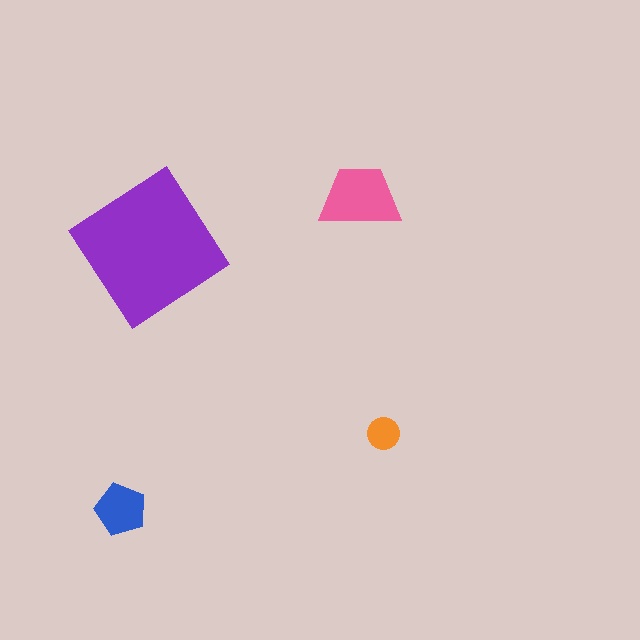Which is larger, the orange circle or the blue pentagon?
The blue pentagon.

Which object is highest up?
The pink trapezoid is topmost.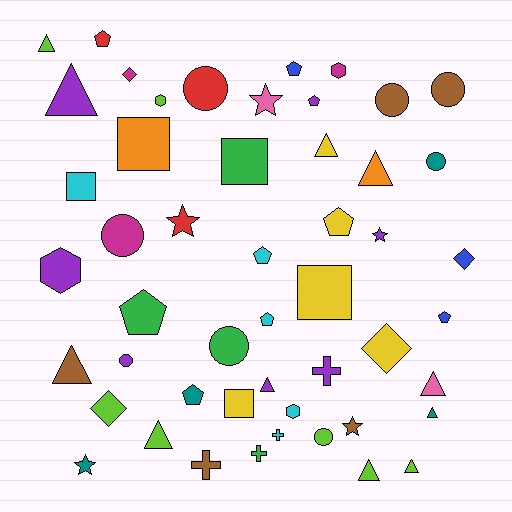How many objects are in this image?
There are 50 objects.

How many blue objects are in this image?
There are 3 blue objects.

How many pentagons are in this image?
There are 9 pentagons.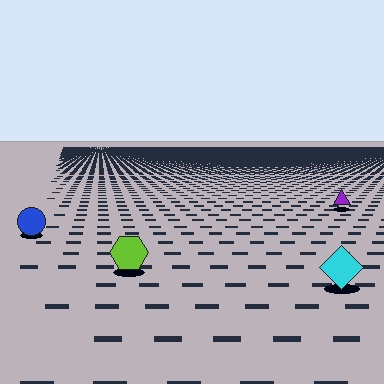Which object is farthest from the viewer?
The purple triangle is farthest from the viewer. It appears smaller and the ground texture around it is denser.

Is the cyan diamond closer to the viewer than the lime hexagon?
Yes. The cyan diamond is closer — you can tell from the texture gradient: the ground texture is coarser near it.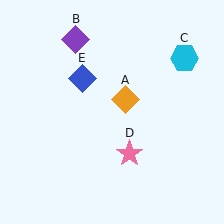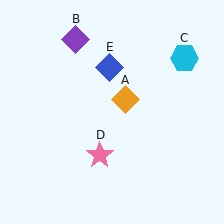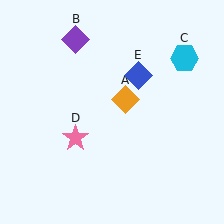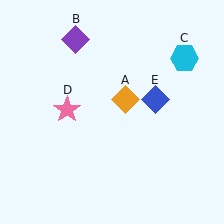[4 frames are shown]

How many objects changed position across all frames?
2 objects changed position: pink star (object D), blue diamond (object E).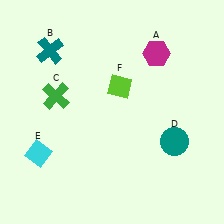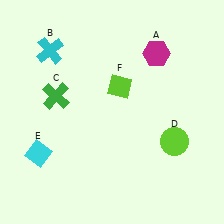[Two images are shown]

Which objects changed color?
B changed from teal to cyan. D changed from teal to lime.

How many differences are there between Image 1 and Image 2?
There are 2 differences between the two images.